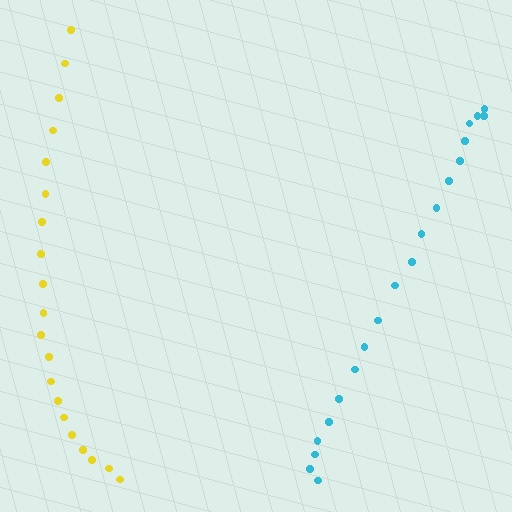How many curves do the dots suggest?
There are 2 distinct paths.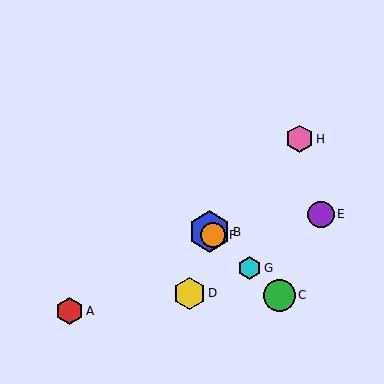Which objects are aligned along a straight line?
Objects B, C, F, G are aligned along a straight line.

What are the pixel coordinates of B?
Object B is at (210, 232).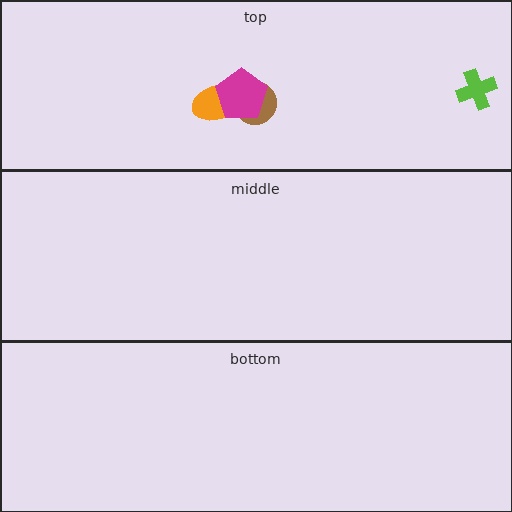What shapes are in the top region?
The brown circle, the orange ellipse, the magenta pentagon, the lime cross.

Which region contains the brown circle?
The top region.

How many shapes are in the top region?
4.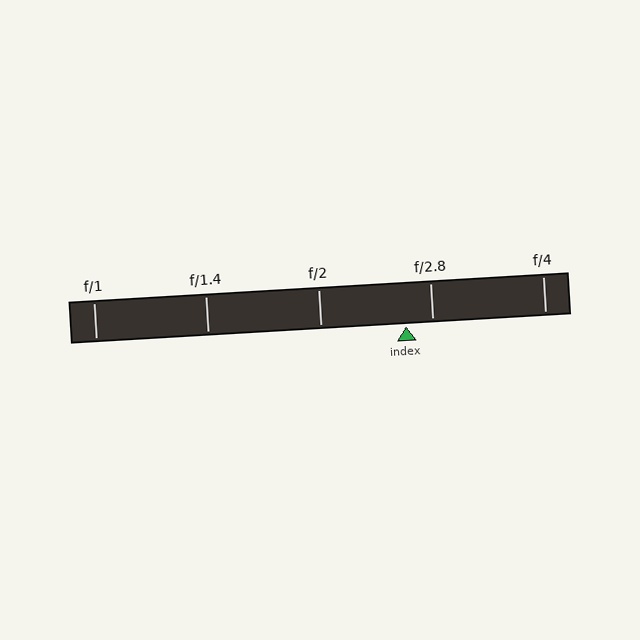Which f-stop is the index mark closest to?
The index mark is closest to f/2.8.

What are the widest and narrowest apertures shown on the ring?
The widest aperture shown is f/1 and the narrowest is f/4.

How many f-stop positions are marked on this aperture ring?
There are 5 f-stop positions marked.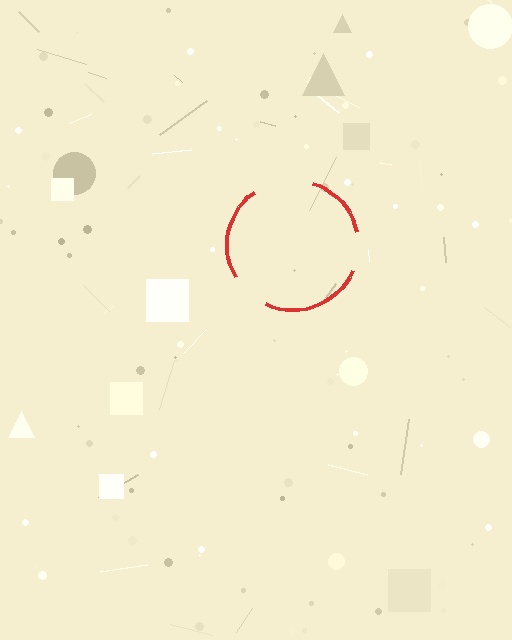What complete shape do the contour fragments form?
The contour fragments form a circle.